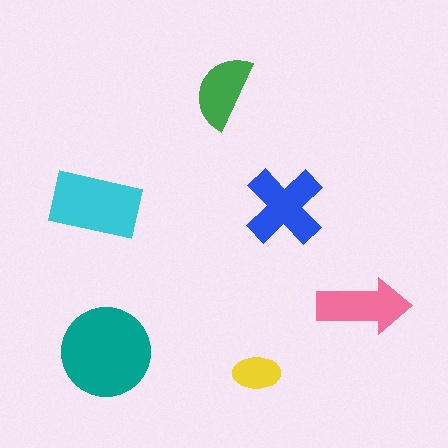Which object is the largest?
The teal circle.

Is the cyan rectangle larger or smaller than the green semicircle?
Larger.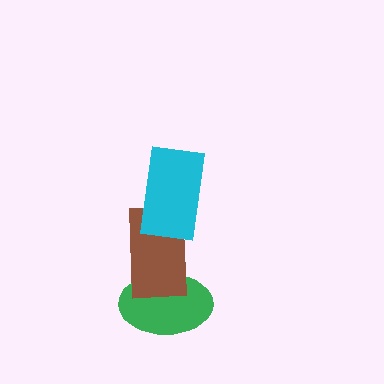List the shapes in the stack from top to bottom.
From top to bottom: the cyan rectangle, the brown rectangle, the green ellipse.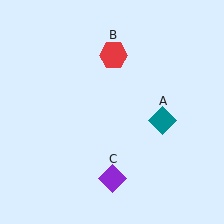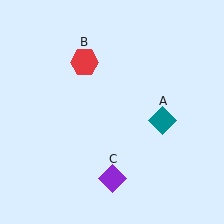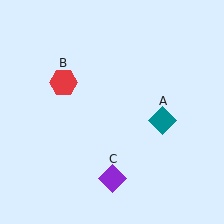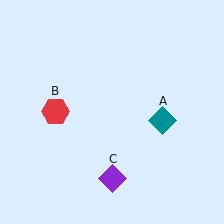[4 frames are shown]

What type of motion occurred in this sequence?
The red hexagon (object B) rotated counterclockwise around the center of the scene.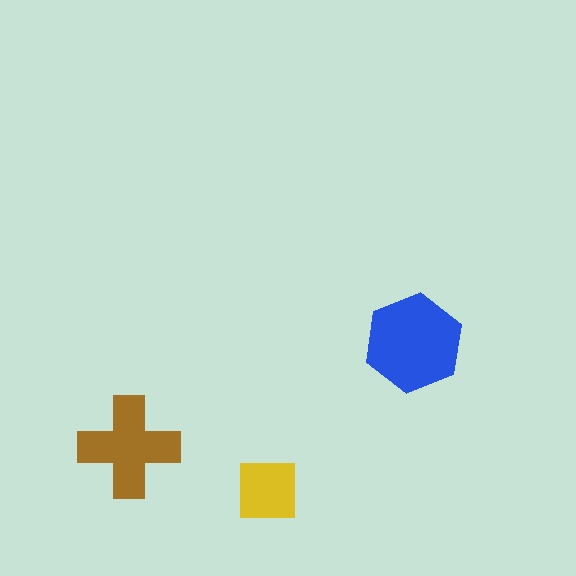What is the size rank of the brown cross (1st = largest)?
2nd.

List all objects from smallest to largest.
The yellow square, the brown cross, the blue hexagon.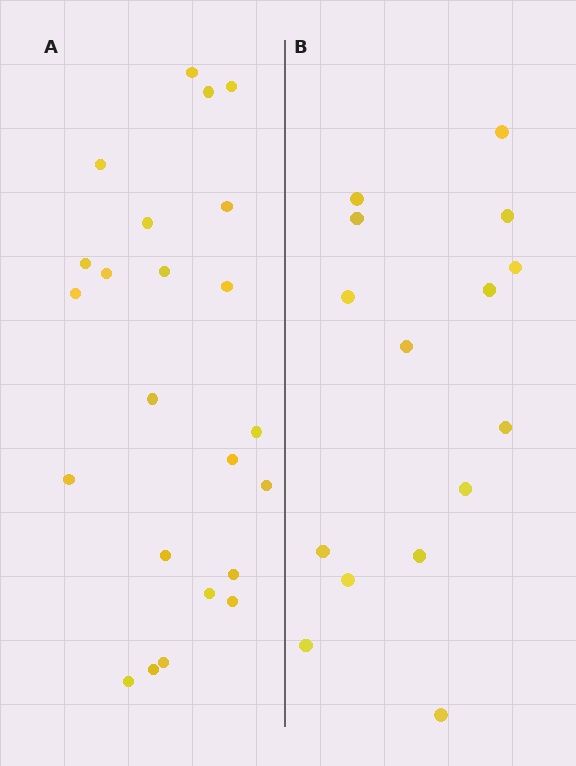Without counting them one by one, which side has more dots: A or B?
Region A (the left region) has more dots.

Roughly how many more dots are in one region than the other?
Region A has roughly 8 or so more dots than region B.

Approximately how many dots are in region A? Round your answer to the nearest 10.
About 20 dots. (The exact count is 23, which rounds to 20.)